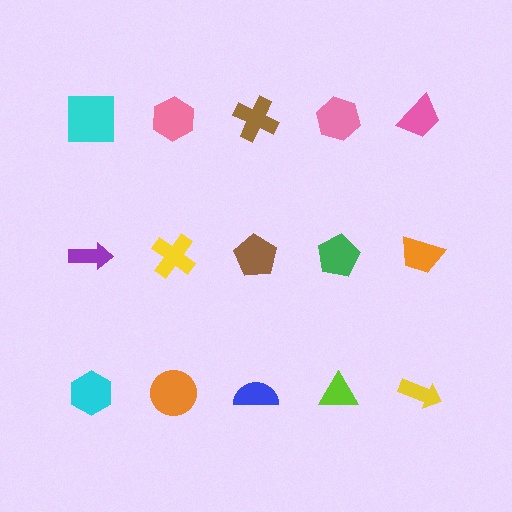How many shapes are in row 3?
5 shapes.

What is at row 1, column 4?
A pink hexagon.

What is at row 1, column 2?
A pink hexagon.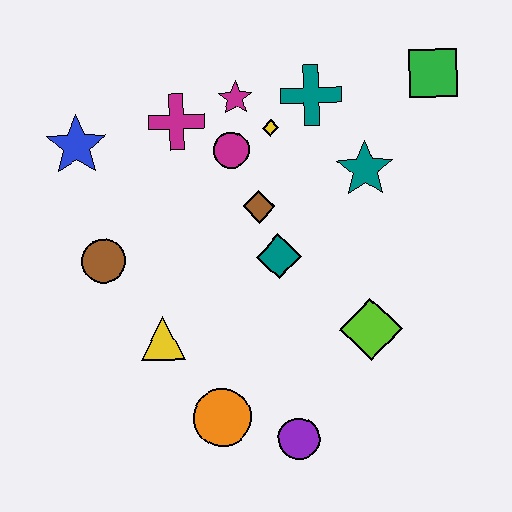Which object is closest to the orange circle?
The purple circle is closest to the orange circle.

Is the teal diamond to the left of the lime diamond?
Yes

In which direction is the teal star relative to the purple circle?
The teal star is above the purple circle.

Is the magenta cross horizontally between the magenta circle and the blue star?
Yes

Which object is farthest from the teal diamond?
The green square is farthest from the teal diamond.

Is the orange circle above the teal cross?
No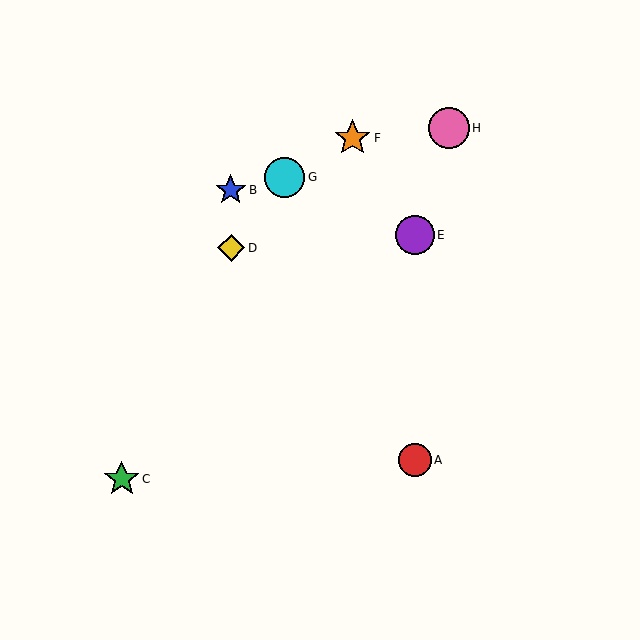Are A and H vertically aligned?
No, A is at x≈415 and H is at x≈449.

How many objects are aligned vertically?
2 objects (A, E) are aligned vertically.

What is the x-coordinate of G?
Object G is at x≈285.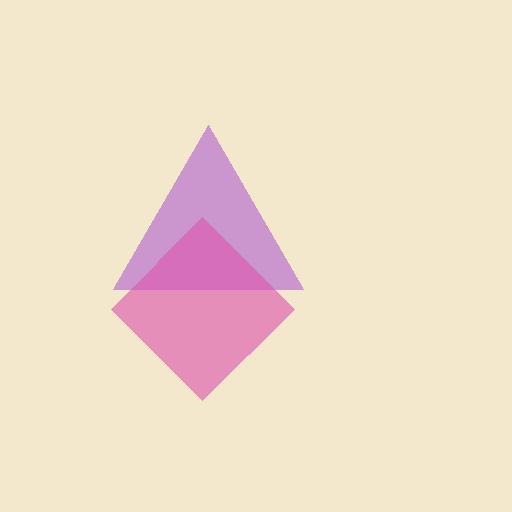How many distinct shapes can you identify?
There are 2 distinct shapes: a purple triangle, a pink diamond.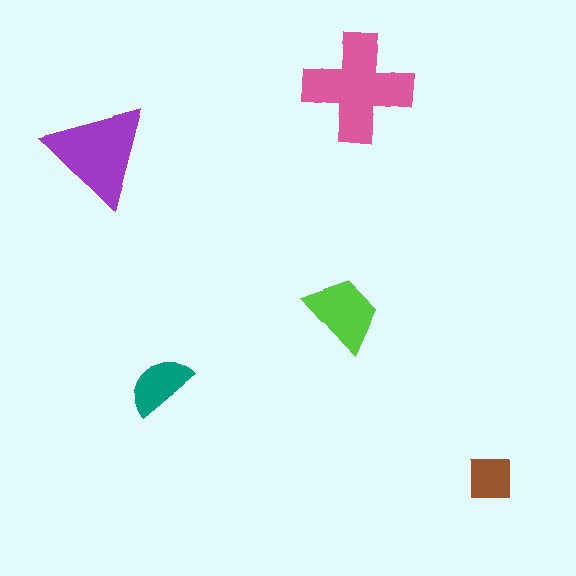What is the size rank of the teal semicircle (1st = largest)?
4th.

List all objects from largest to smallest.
The pink cross, the purple triangle, the lime trapezoid, the teal semicircle, the brown square.